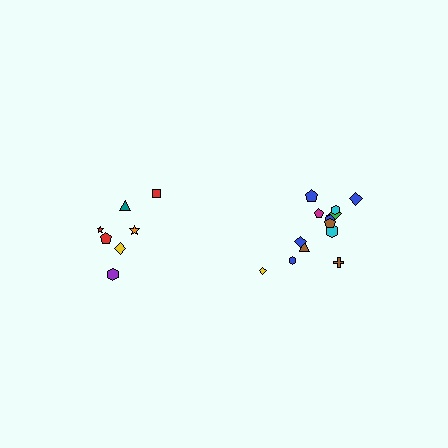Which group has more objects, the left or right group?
The right group.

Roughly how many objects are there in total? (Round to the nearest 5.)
Roughly 20 objects in total.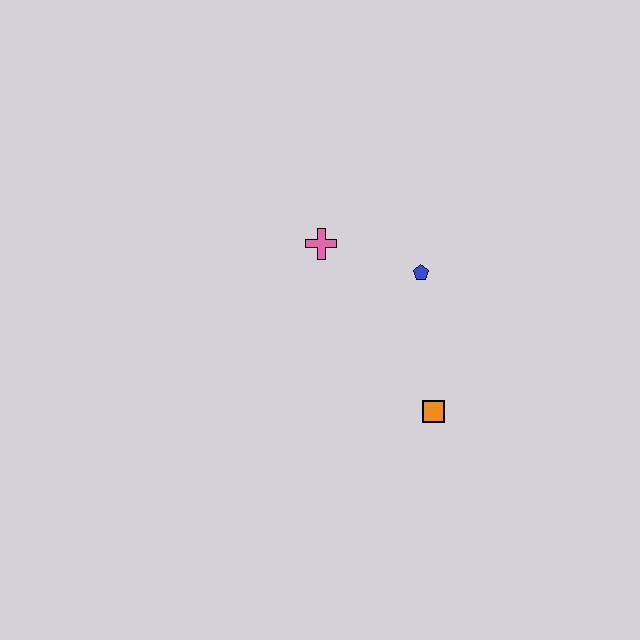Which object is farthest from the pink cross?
The orange square is farthest from the pink cross.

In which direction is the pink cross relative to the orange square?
The pink cross is above the orange square.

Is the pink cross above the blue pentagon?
Yes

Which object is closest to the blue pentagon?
The pink cross is closest to the blue pentagon.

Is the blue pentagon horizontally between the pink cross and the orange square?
Yes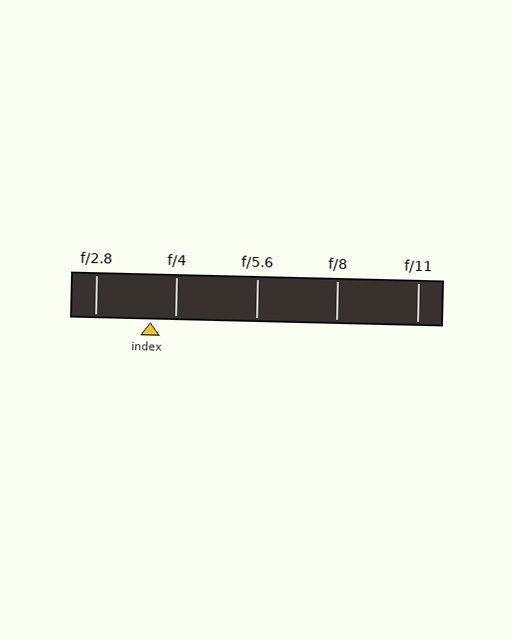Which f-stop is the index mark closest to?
The index mark is closest to f/4.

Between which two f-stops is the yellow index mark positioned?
The index mark is between f/2.8 and f/4.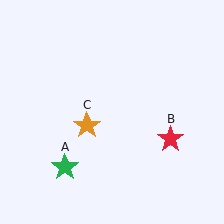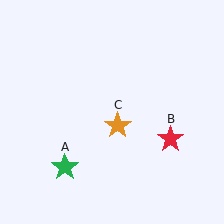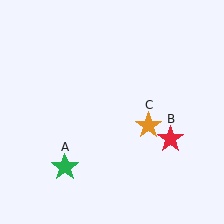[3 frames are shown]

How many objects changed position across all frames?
1 object changed position: orange star (object C).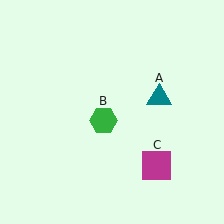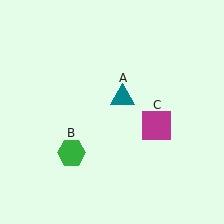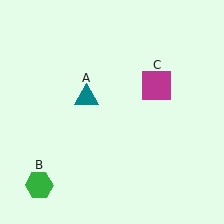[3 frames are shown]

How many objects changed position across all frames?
3 objects changed position: teal triangle (object A), green hexagon (object B), magenta square (object C).